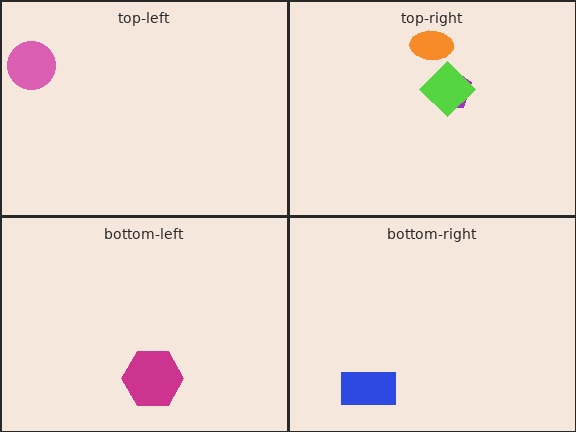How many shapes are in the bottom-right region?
1.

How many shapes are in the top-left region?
1.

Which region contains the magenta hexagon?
The bottom-left region.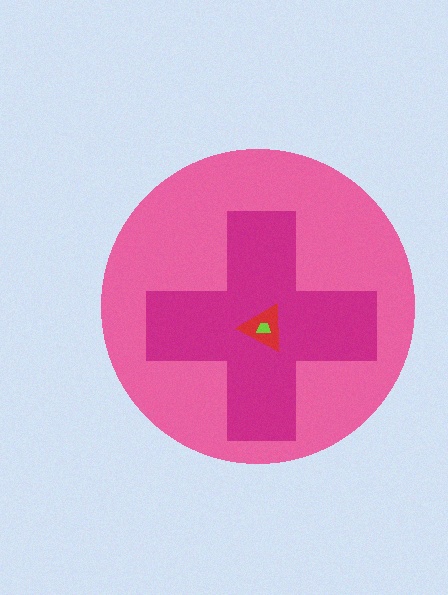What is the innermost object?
The lime trapezoid.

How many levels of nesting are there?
4.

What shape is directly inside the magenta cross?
The red triangle.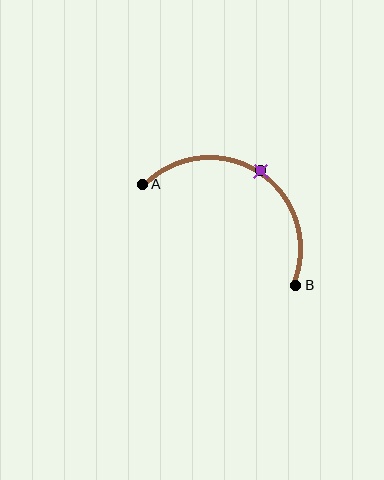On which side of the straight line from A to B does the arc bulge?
The arc bulges above the straight line connecting A and B.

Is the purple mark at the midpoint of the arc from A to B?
Yes. The purple mark lies on the arc at equal arc-length from both A and B — it is the arc midpoint.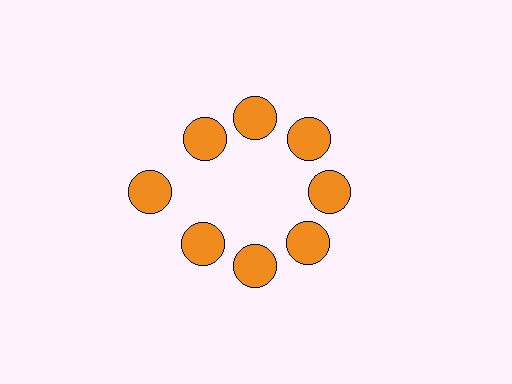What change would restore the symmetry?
The symmetry would be restored by moving it inward, back onto the ring so that all 8 circles sit at equal angles and equal distance from the center.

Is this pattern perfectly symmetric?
No. The 8 orange circles are arranged in a ring, but one element near the 9 o'clock position is pushed outward from the center, breaking the 8-fold rotational symmetry.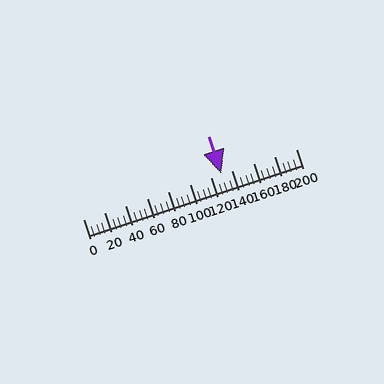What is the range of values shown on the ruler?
The ruler shows values from 0 to 200.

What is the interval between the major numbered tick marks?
The major tick marks are spaced 20 units apart.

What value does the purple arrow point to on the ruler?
The purple arrow points to approximately 130.